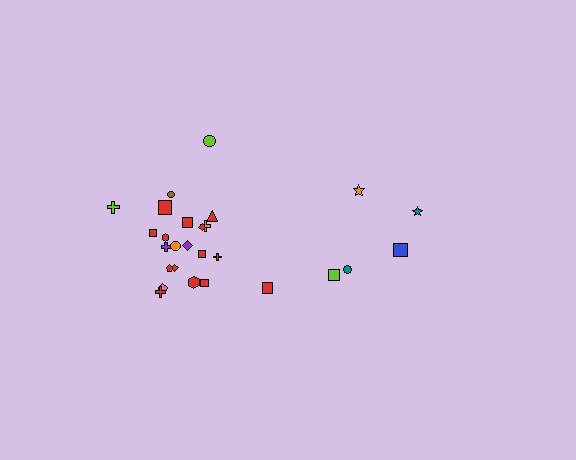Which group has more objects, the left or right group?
The left group.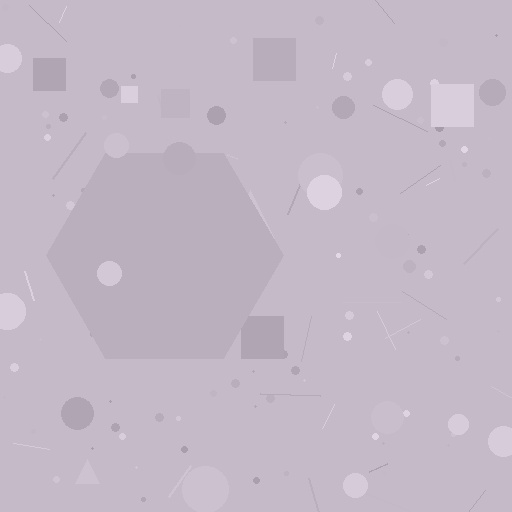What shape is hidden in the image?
A hexagon is hidden in the image.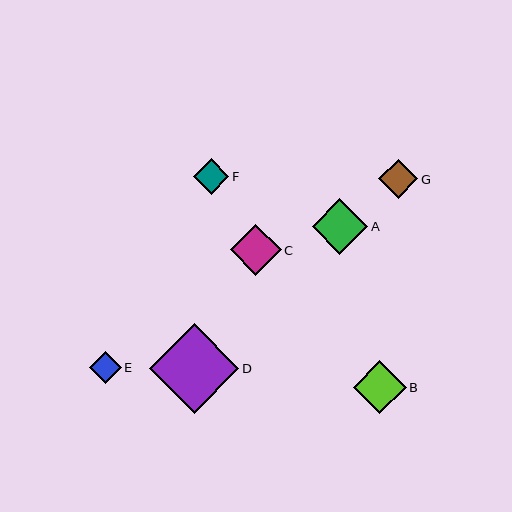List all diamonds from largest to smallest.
From largest to smallest: D, A, B, C, G, F, E.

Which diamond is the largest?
Diamond D is the largest with a size of approximately 89 pixels.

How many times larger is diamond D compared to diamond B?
Diamond D is approximately 1.7 times the size of diamond B.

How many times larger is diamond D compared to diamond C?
Diamond D is approximately 1.8 times the size of diamond C.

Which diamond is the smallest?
Diamond E is the smallest with a size of approximately 32 pixels.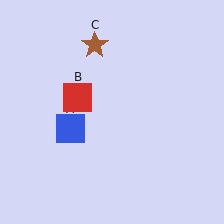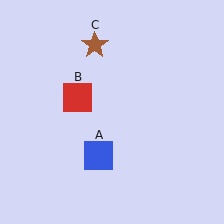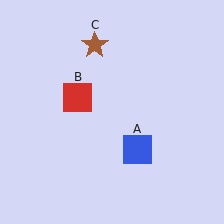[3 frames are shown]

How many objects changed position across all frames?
1 object changed position: blue square (object A).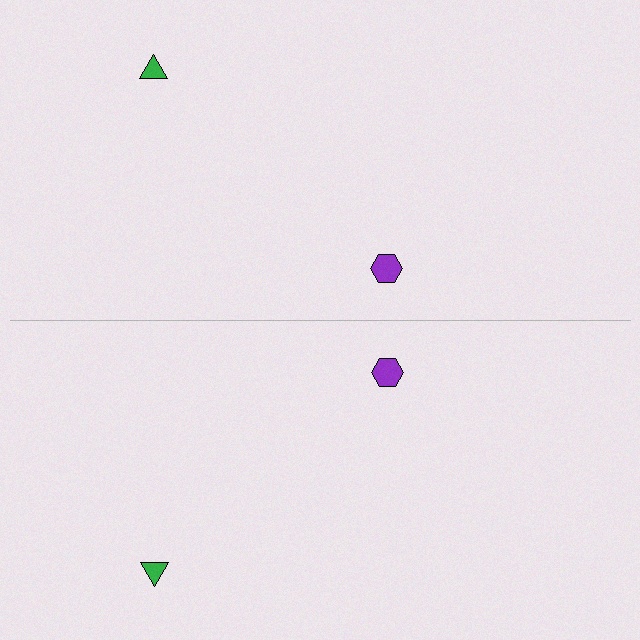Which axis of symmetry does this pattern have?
The pattern has a horizontal axis of symmetry running through the center of the image.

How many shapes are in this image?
There are 4 shapes in this image.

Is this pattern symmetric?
Yes, this pattern has bilateral (reflection) symmetry.